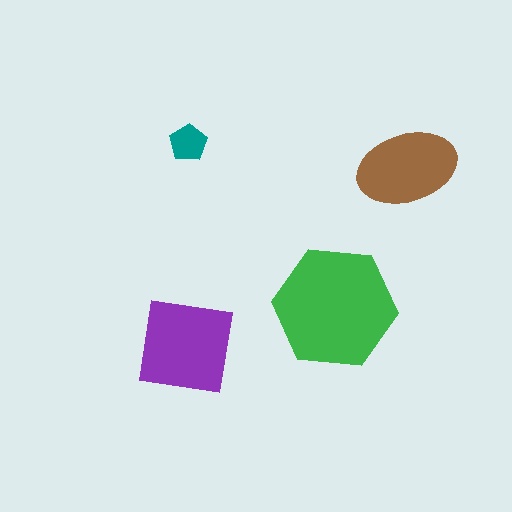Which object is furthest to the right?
The brown ellipse is rightmost.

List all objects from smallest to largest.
The teal pentagon, the brown ellipse, the purple square, the green hexagon.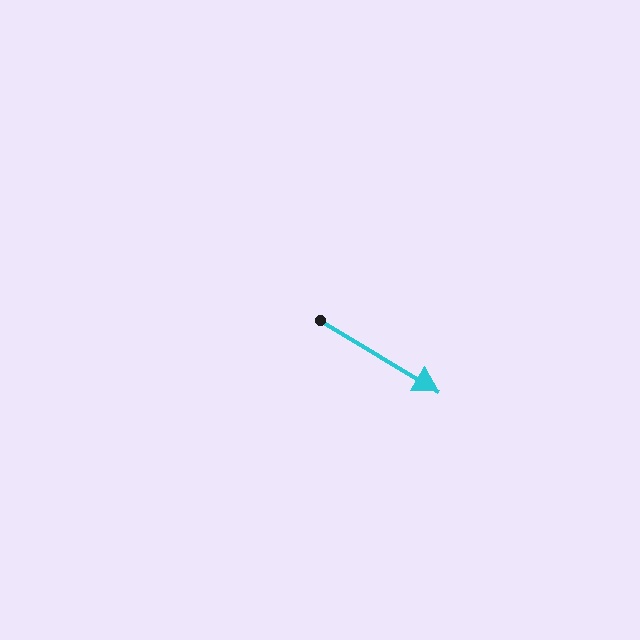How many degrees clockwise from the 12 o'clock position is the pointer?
Approximately 121 degrees.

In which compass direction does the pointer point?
Southeast.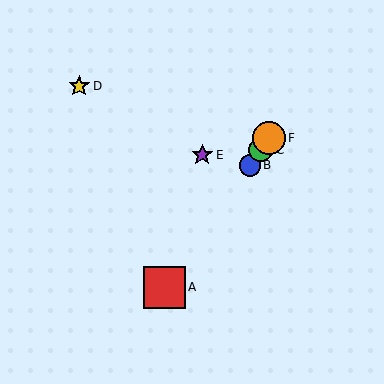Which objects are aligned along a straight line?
Objects A, B, C, F are aligned along a straight line.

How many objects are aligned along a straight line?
4 objects (A, B, C, F) are aligned along a straight line.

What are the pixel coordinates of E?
Object E is at (202, 155).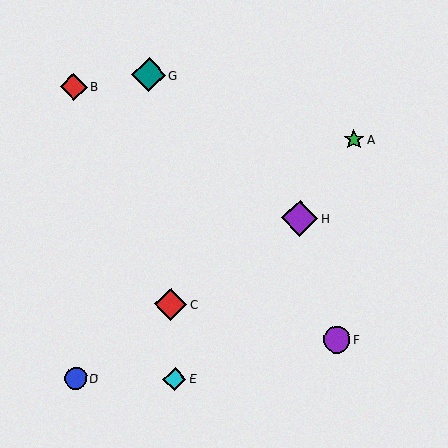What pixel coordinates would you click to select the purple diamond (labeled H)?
Click at (300, 218) to select the purple diamond H.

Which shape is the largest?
The purple diamond (labeled H) is the largest.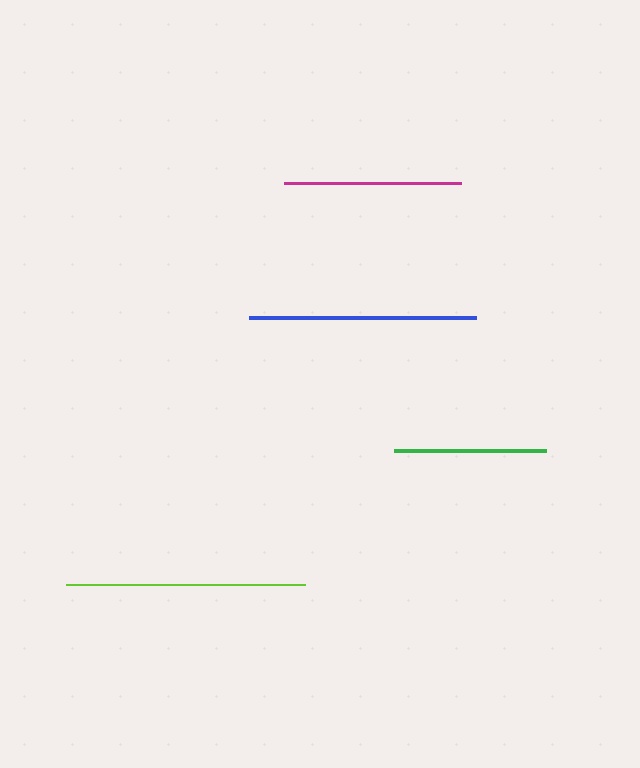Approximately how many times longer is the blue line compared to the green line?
The blue line is approximately 1.5 times the length of the green line.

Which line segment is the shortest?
The green line is the shortest at approximately 152 pixels.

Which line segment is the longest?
The lime line is the longest at approximately 239 pixels.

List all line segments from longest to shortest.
From longest to shortest: lime, blue, magenta, green.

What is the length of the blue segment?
The blue segment is approximately 227 pixels long.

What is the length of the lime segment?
The lime segment is approximately 239 pixels long.